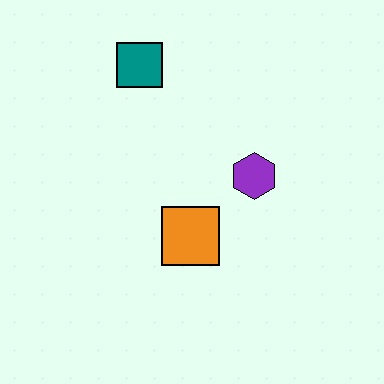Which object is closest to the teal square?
The purple hexagon is closest to the teal square.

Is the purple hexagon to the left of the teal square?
No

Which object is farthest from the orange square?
The teal square is farthest from the orange square.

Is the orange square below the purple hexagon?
Yes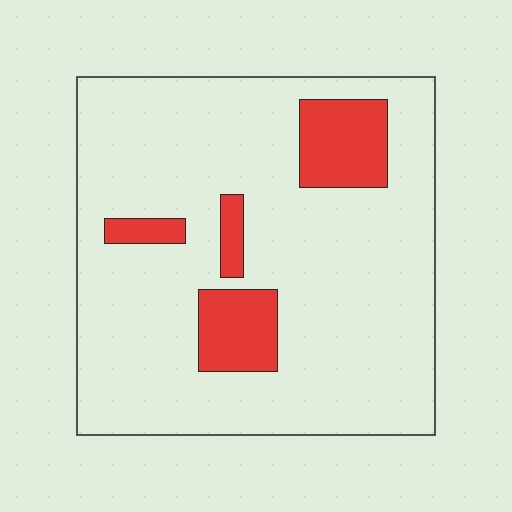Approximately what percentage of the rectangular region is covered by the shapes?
Approximately 15%.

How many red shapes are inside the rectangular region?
4.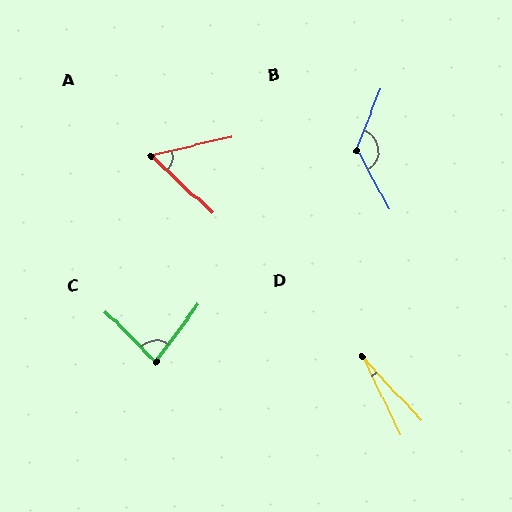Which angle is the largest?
B, at approximately 130 degrees.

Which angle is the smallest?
D, at approximately 17 degrees.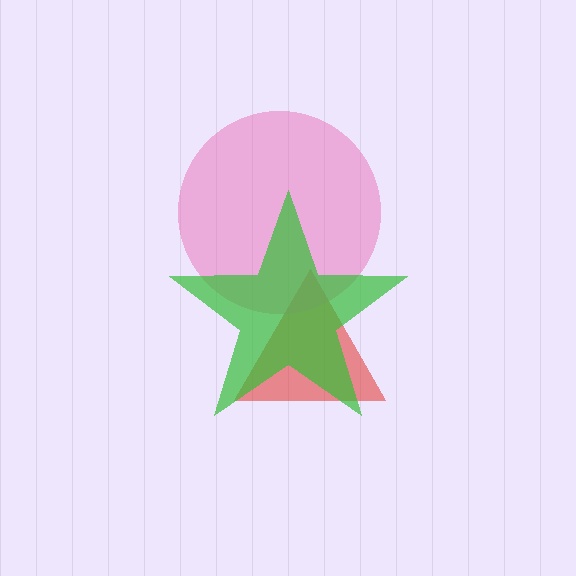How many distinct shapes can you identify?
There are 3 distinct shapes: a red triangle, a pink circle, a green star.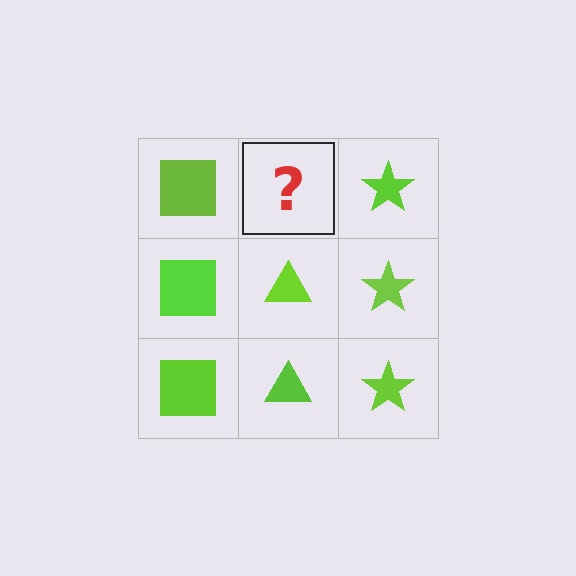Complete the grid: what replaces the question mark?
The question mark should be replaced with a lime triangle.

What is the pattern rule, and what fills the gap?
The rule is that each column has a consistent shape. The gap should be filled with a lime triangle.